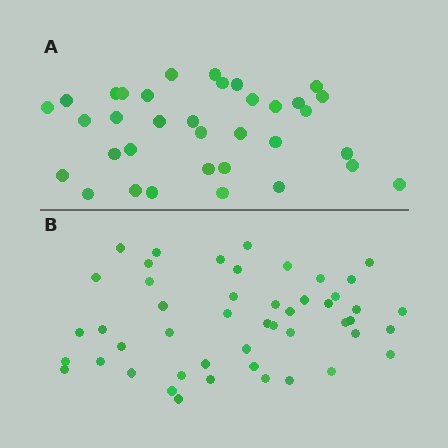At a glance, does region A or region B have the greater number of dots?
Region B (the bottom region) has more dots.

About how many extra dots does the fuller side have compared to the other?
Region B has approximately 15 more dots than region A.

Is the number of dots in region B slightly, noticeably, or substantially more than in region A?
Region B has noticeably more, but not dramatically so. The ratio is roughly 1.4 to 1.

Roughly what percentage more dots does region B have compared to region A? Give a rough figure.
About 35% more.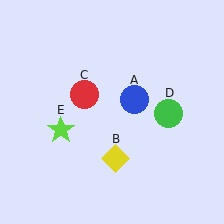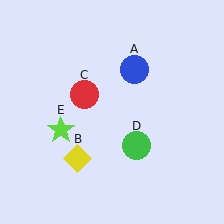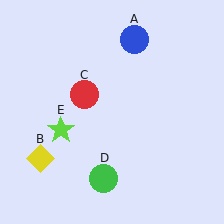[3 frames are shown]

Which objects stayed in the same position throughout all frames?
Red circle (object C) and lime star (object E) remained stationary.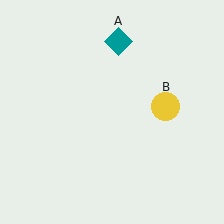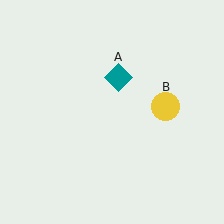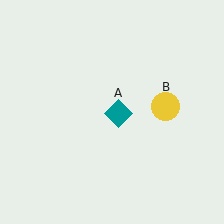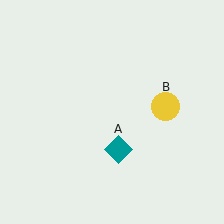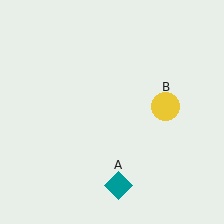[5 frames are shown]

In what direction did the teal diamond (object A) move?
The teal diamond (object A) moved down.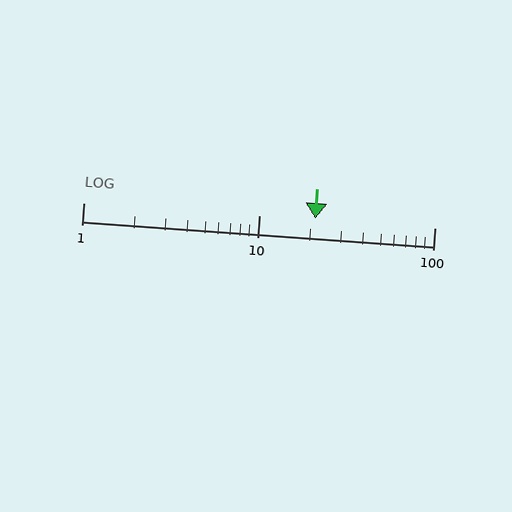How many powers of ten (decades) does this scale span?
The scale spans 2 decades, from 1 to 100.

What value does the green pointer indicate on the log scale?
The pointer indicates approximately 21.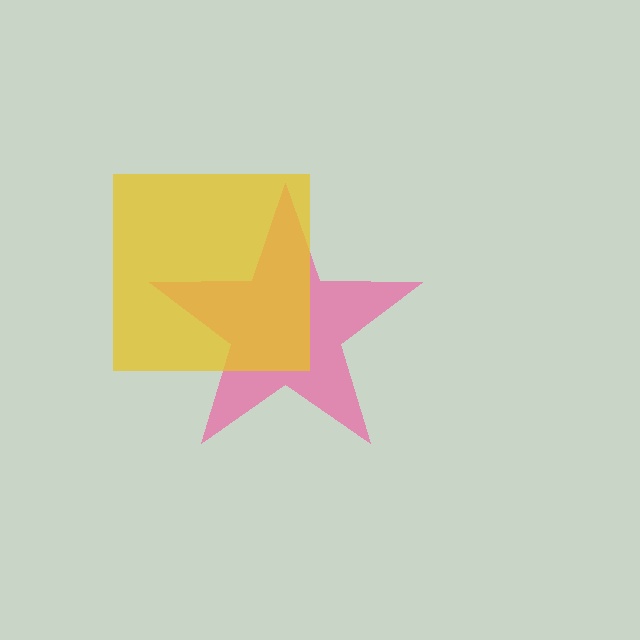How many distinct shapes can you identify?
There are 2 distinct shapes: a pink star, a yellow square.